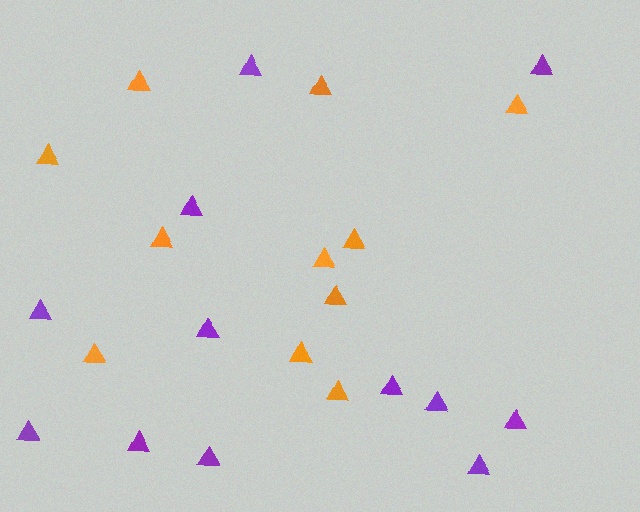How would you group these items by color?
There are 2 groups: one group of purple triangles (12) and one group of orange triangles (11).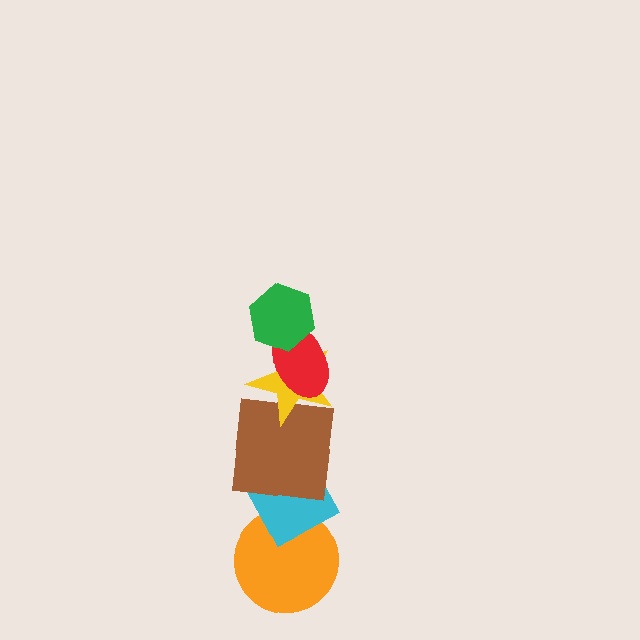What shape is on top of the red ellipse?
The green hexagon is on top of the red ellipse.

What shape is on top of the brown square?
The yellow star is on top of the brown square.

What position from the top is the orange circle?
The orange circle is 6th from the top.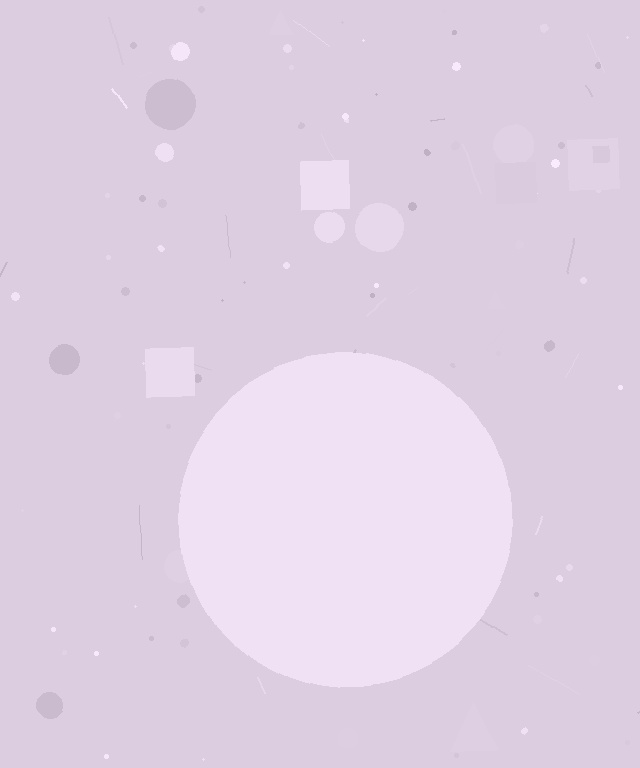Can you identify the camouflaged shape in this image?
The camouflaged shape is a circle.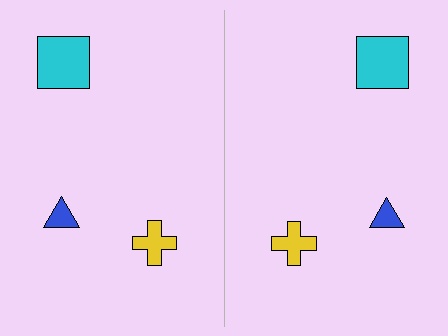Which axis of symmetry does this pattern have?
The pattern has a vertical axis of symmetry running through the center of the image.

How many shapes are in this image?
There are 6 shapes in this image.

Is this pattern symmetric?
Yes, this pattern has bilateral (reflection) symmetry.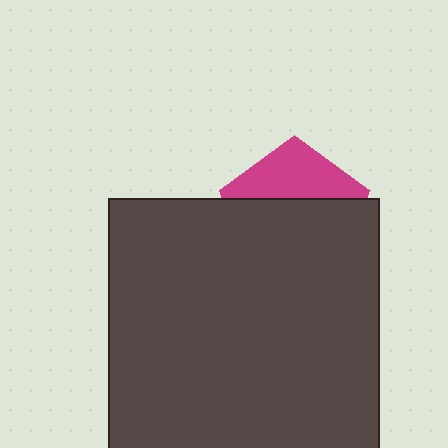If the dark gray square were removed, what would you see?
You would see the complete magenta pentagon.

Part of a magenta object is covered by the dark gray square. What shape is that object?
It is a pentagon.